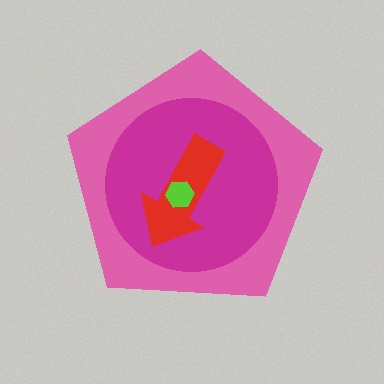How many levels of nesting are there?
4.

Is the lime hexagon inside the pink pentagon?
Yes.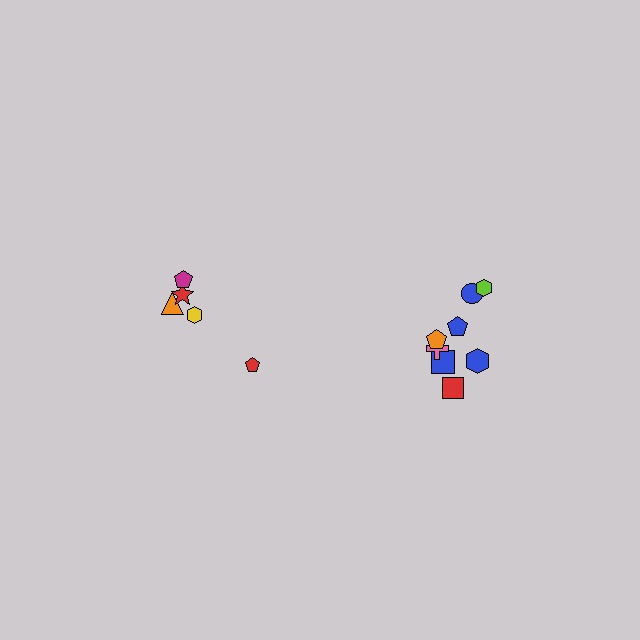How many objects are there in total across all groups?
There are 13 objects.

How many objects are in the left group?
There are 5 objects.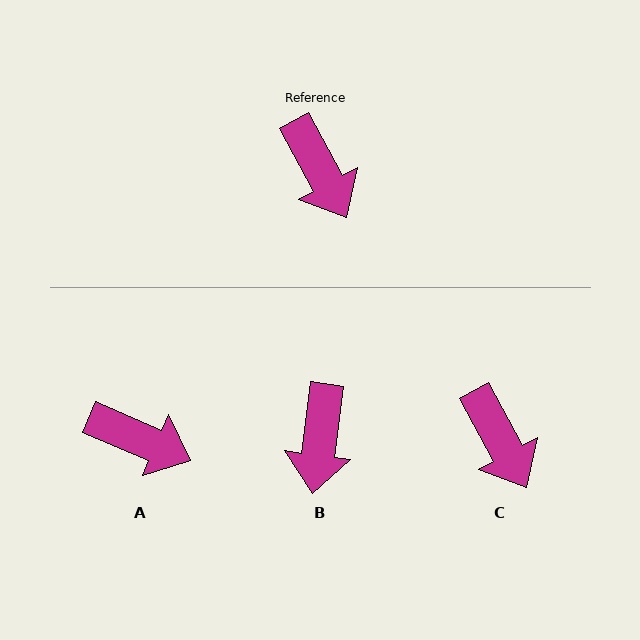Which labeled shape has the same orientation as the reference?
C.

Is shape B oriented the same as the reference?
No, it is off by about 36 degrees.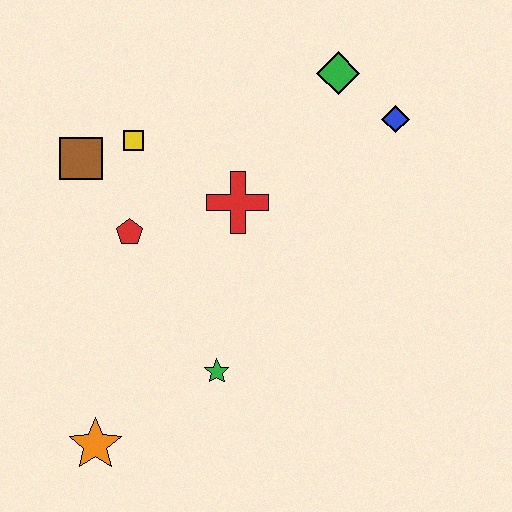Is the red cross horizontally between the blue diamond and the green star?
Yes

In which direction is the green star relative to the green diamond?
The green star is below the green diamond.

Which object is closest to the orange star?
The green star is closest to the orange star.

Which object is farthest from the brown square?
The blue diamond is farthest from the brown square.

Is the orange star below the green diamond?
Yes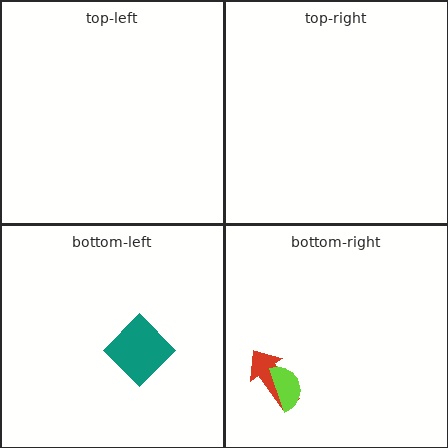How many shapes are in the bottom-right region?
2.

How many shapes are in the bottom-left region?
1.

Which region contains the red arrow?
The bottom-right region.